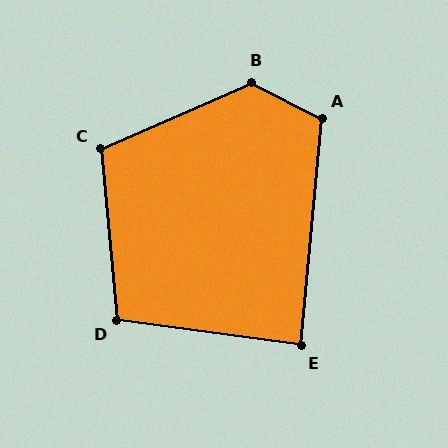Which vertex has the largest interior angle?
B, at approximately 129 degrees.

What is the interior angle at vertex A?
Approximately 112 degrees (obtuse).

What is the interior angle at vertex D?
Approximately 103 degrees (obtuse).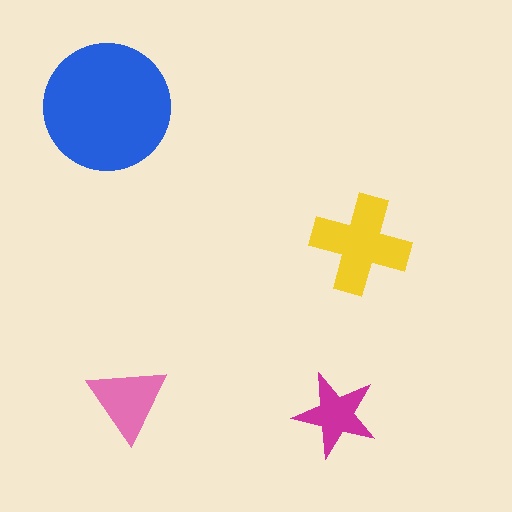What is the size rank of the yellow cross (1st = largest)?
2nd.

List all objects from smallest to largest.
The magenta star, the pink triangle, the yellow cross, the blue circle.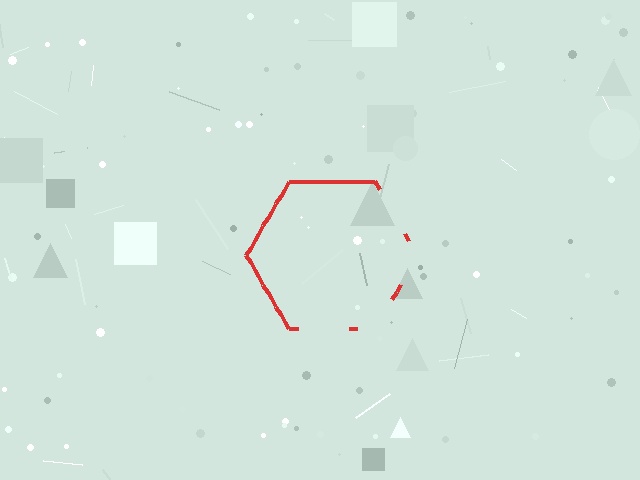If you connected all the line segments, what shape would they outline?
They would outline a hexagon.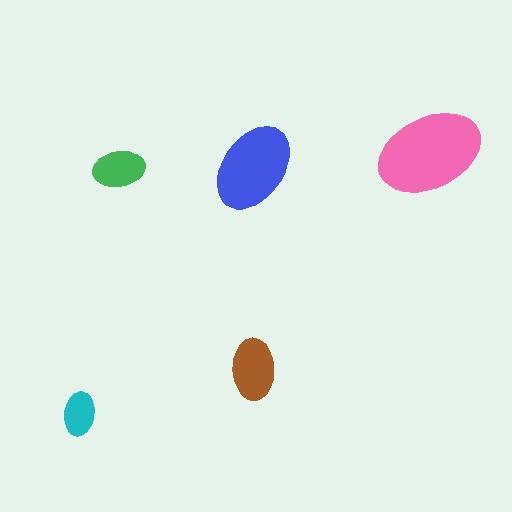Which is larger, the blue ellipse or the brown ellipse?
The blue one.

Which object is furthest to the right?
The pink ellipse is rightmost.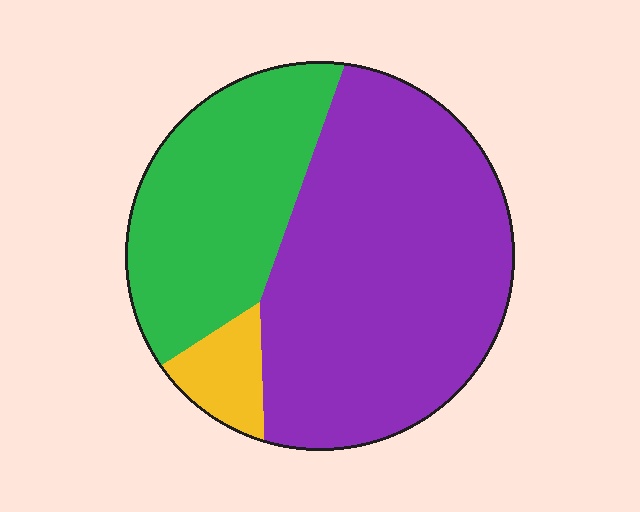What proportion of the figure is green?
Green covers about 35% of the figure.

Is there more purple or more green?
Purple.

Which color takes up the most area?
Purple, at roughly 60%.